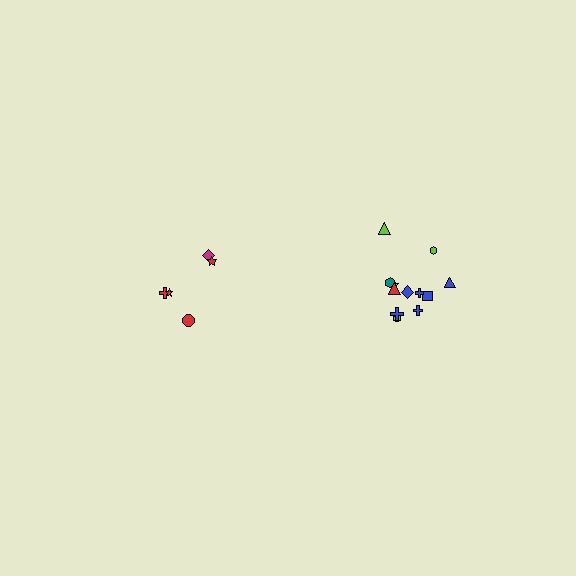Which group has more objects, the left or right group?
The right group.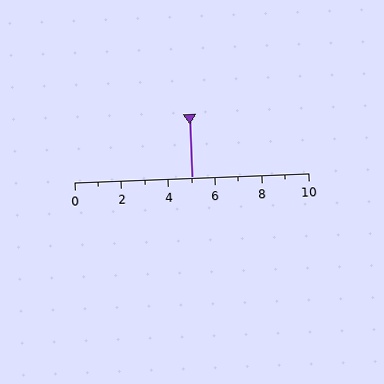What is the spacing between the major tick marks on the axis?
The major ticks are spaced 2 apart.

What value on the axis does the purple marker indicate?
The marker indicates approximately 5.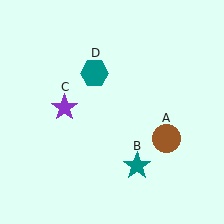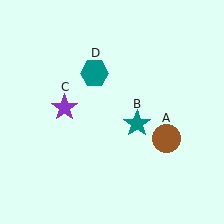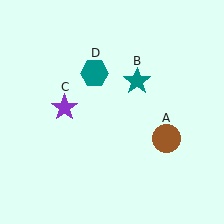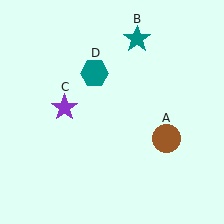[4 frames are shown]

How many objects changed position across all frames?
1 object changed position: teal star (object B).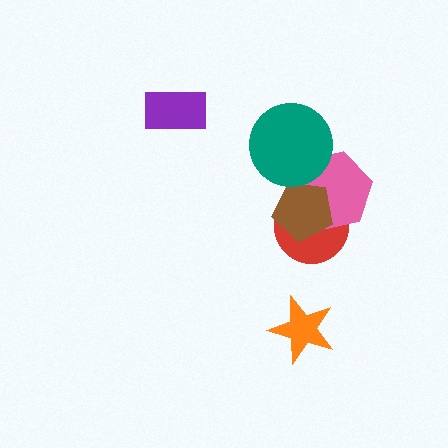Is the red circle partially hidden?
Yes, it is partially covered by another shape.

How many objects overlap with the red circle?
2 objects overlap with the red circle.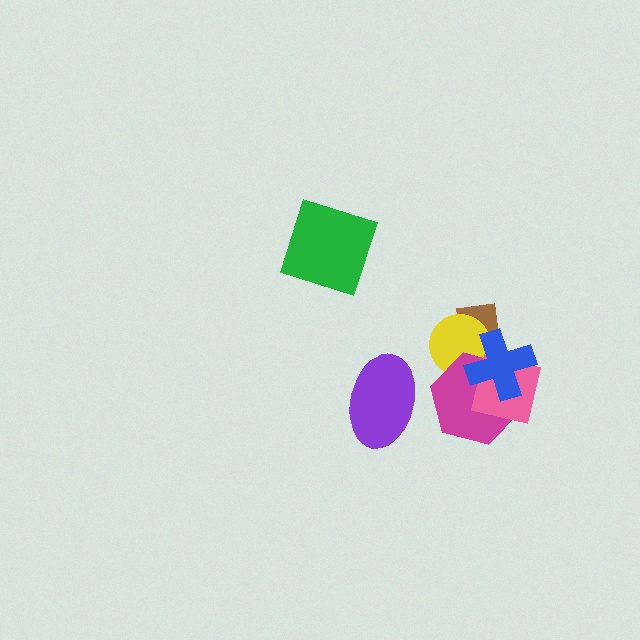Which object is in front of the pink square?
The blue cross is in front of the pink square.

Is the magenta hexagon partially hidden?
Yes, it is partially covered by another shape.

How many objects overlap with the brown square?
2 objects overlap with the brown square.